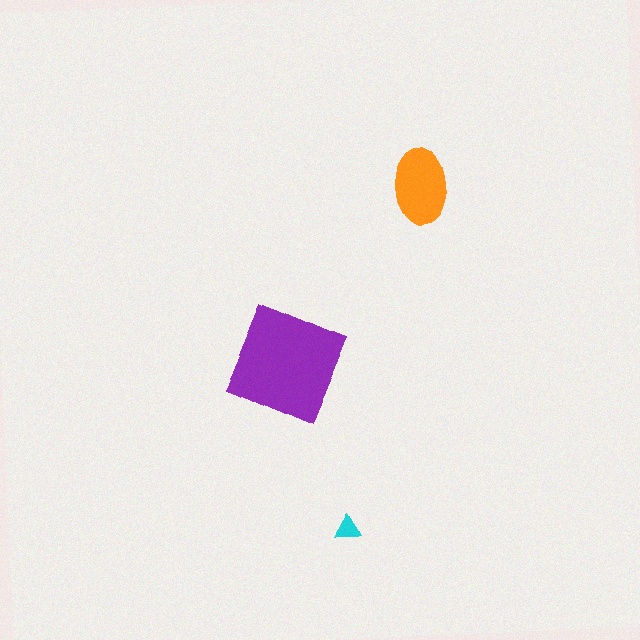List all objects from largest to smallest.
The purple square, the orange ellipse, the cyan triangle.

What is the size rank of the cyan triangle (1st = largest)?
3rd.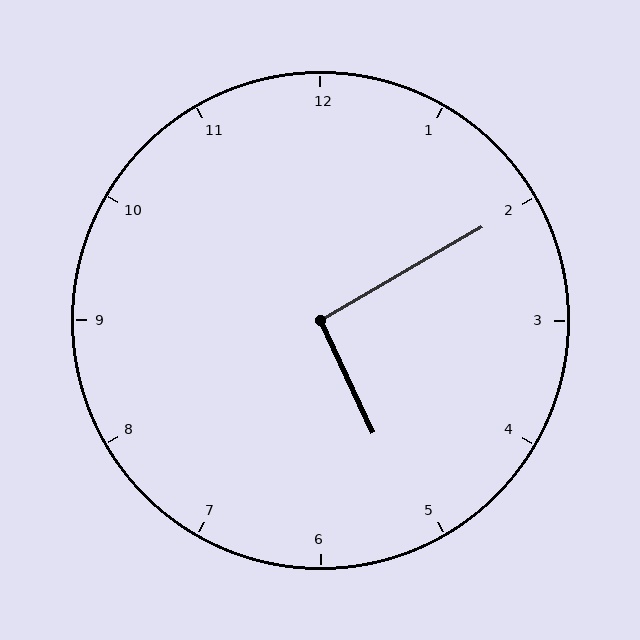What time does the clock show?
5:10.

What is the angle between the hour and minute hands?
Approximately 95 degrees.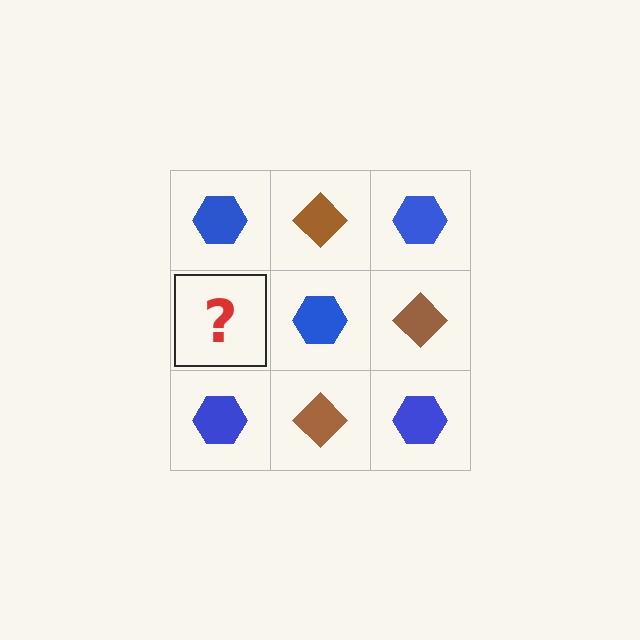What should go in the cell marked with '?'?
The missing cell should contain a brown diamond.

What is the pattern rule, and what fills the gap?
The rule is that it alternates blue hexagon and brown diamond in a checkerboard pattern. The gap should be filled with a brown diamond.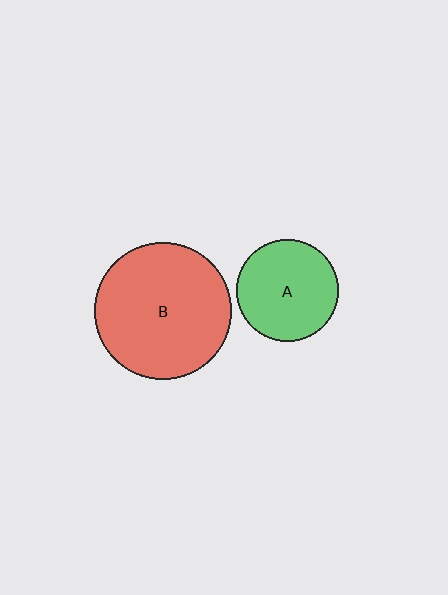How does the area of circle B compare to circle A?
Approximately 1.8 times.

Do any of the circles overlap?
No, none of the circles overlap.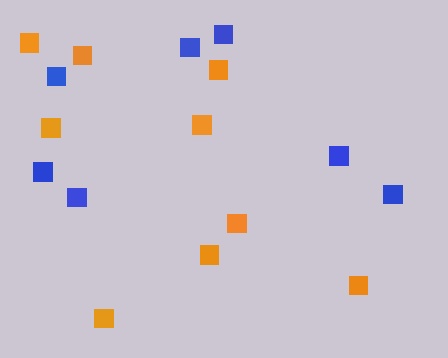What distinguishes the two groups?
There are 2 groups: one group of orange squares (9) and one group of blue squares (7).